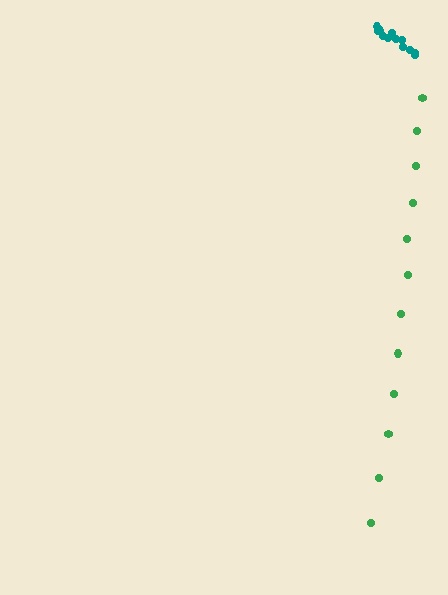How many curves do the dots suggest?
There are 2 distinct paths.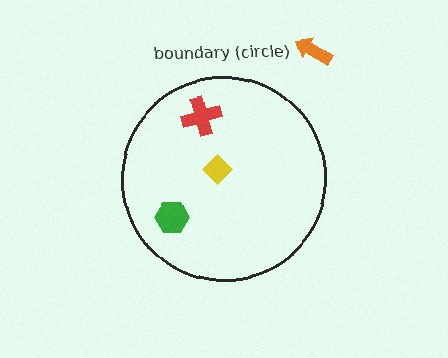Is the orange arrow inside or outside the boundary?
Outside.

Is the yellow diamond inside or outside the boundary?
Inside.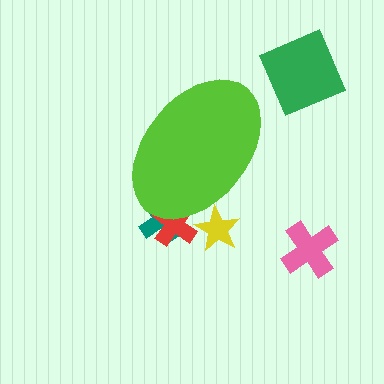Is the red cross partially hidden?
Yes, the red cross is partially hidden behind the lime ellipse.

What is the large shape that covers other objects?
A lime ellipse.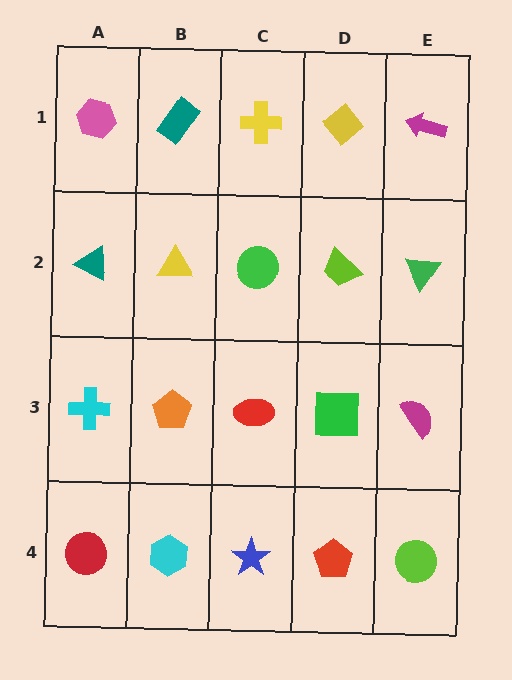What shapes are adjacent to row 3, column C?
A green circle (row 2, column C), a blue star (row 4, column C), an orange pentagon (row 3, column B), a green square (row 3, column D).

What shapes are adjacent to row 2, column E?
A magenta arrow (row 1, column E), a magenta semicircle (row 3, column E), a lime trapezoid (row 2, column D).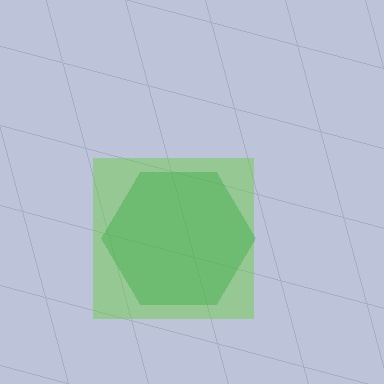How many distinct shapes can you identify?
There are 2 distinct shapes: a lime square, a green hexagon.